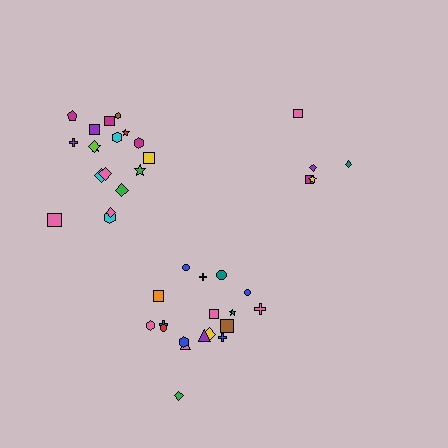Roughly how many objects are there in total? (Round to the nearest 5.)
Roughly 40 objects in total.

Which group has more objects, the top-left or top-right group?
The top-left group.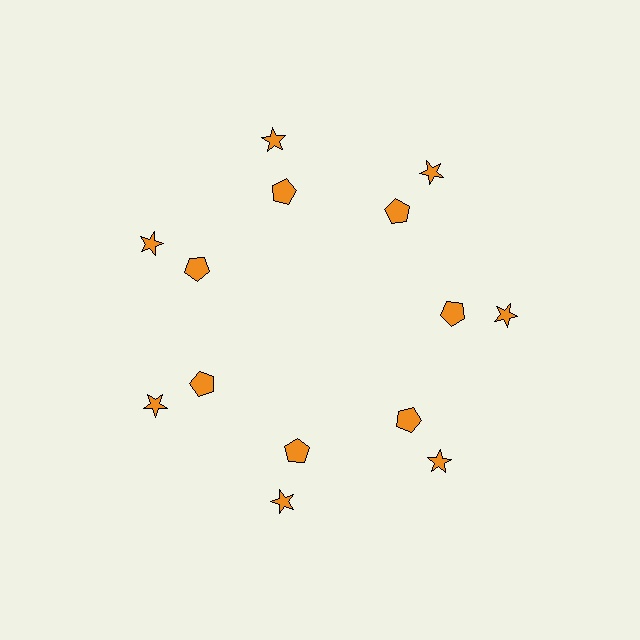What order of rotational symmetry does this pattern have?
This pattern has 7-fold rotational symmetry.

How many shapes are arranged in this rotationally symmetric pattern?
There are 14 shapes, arranged in 7 groups of 2.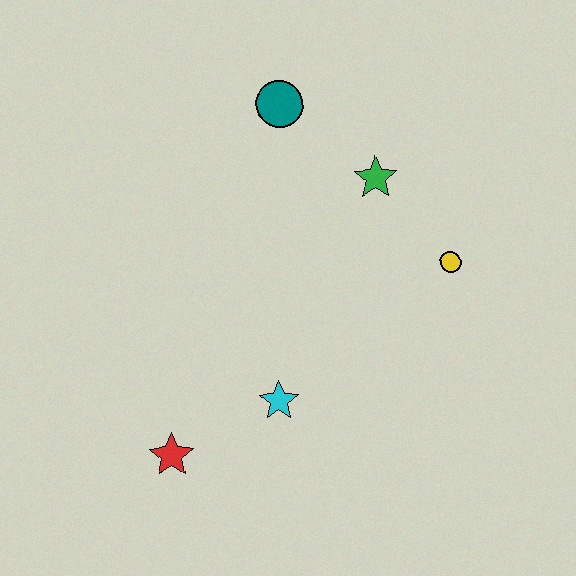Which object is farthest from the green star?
The red star is farthest from the green star.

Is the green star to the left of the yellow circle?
Yes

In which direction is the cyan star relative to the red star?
The cyan star is to the right of the red star.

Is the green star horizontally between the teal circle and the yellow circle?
Yes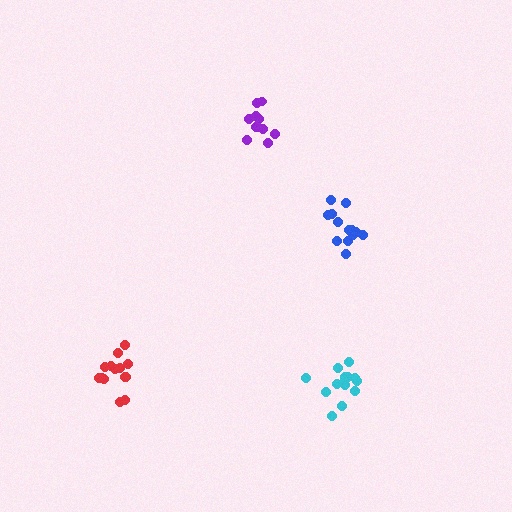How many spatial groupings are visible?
There are 4 spatial groupings.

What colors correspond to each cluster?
The clusters are colored: red, cyan, purple, blue.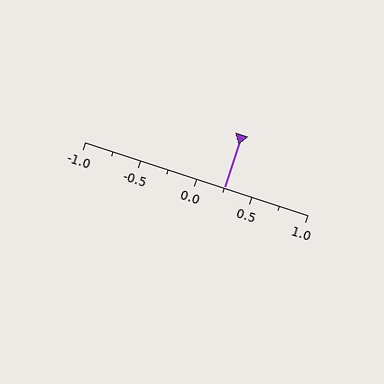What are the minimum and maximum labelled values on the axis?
The axis runs from -1.0 to 1.0.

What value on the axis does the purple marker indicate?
The marker indicates approximately 0.25.